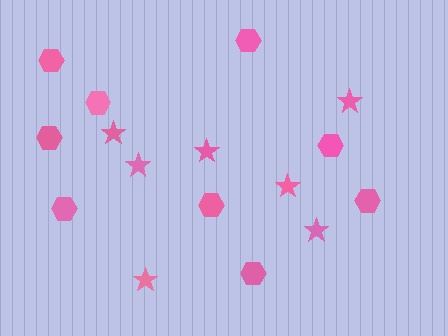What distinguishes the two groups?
There are 2 groups: one group of hexagons (9) and one group of stars (7).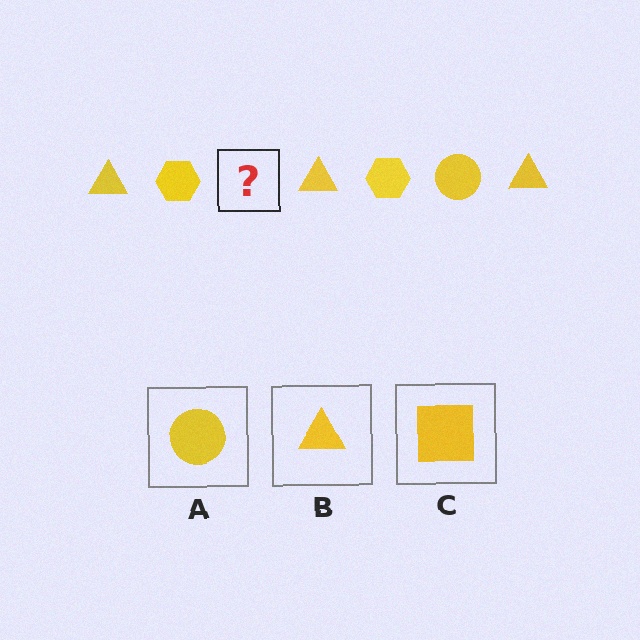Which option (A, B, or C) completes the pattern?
A.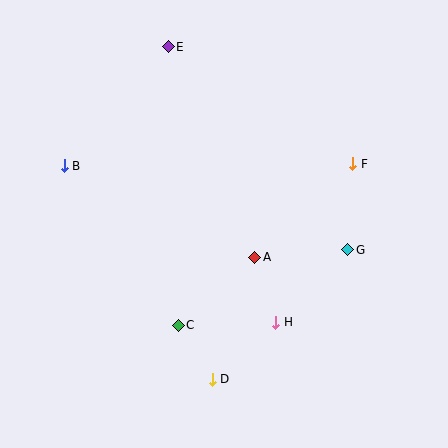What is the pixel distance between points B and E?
The distance between B and E is 158 pixels.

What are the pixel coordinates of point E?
Point E is at (168, 47).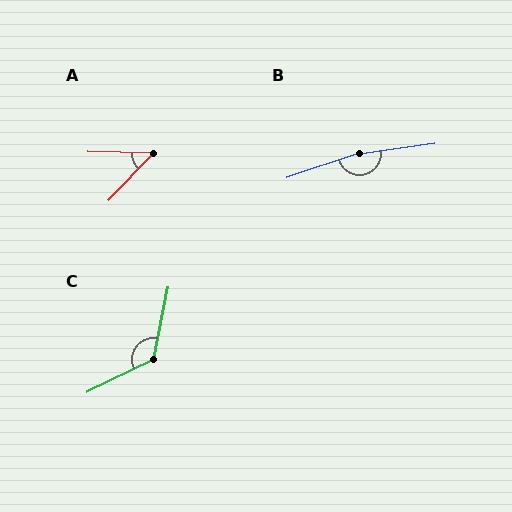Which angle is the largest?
B, at approximately 169 degrees.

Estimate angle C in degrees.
Approximately 127 degrees.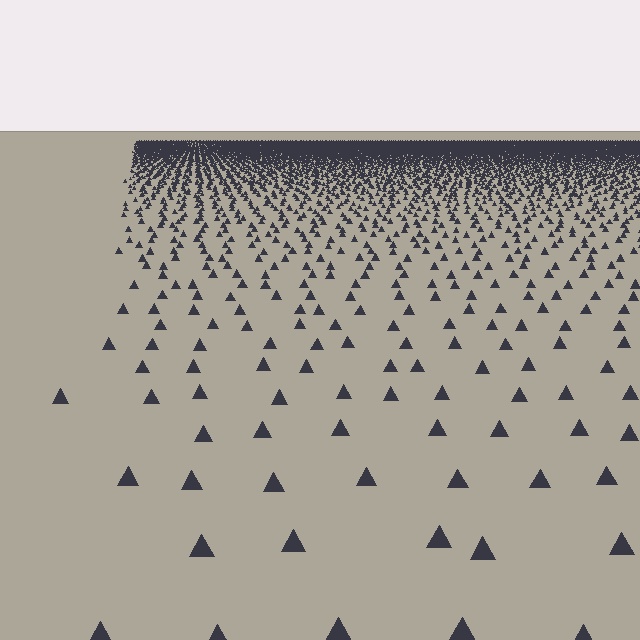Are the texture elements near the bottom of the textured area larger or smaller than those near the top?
Larger. Near the bottom, elements are closer to the viewer and appear at a bigger on-screen size.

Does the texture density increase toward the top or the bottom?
Density increases toward the top.